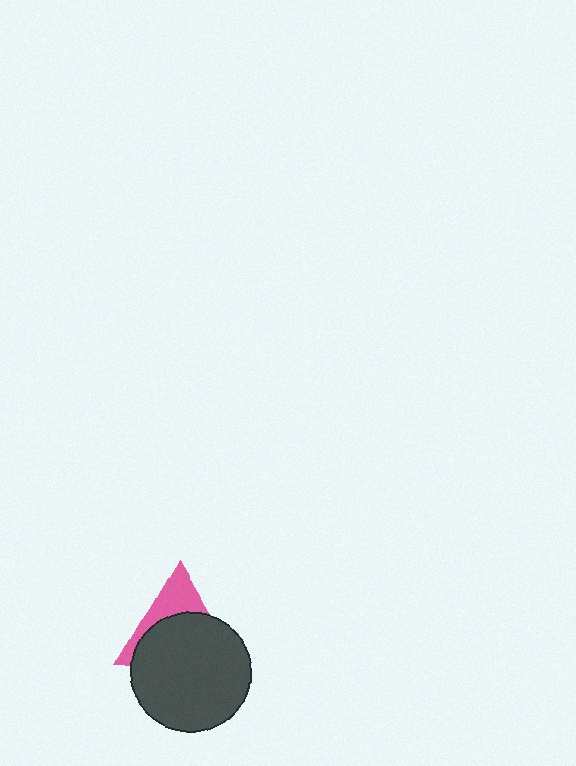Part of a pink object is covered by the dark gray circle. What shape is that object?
It is a triangle.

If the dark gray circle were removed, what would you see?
You would see the complete pink triangle.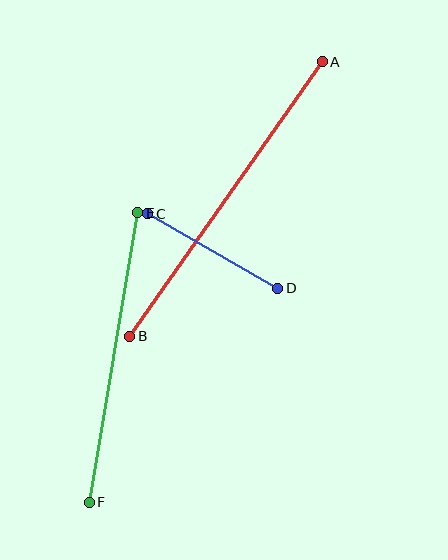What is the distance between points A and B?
The distance is approximately 335 pixels.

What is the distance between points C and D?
The distance is approximately 150 pixels.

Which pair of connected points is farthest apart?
Points A and B are farthest apart.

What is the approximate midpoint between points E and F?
The midpoint is at approximately (113, 358) pixels.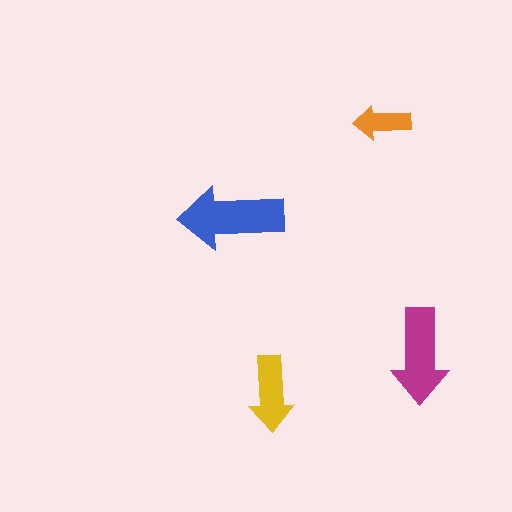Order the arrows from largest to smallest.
the blue one, the magenta one, the yellow one, the orange one.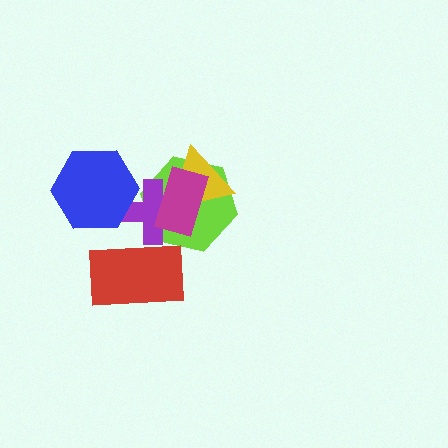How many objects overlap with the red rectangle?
1 object overlaps with the red rectangle.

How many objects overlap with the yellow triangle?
3 objects overlap with the yellow triangle.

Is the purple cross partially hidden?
Yes, it is partially covered by another shape.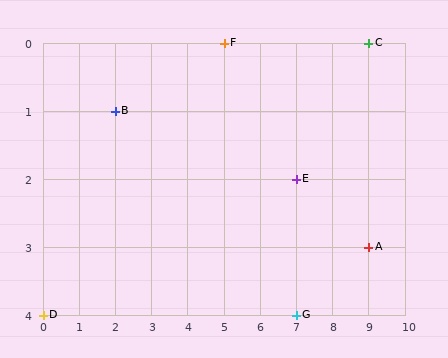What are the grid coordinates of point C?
Point C is at grid coordinates (9, 0).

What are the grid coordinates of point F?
Point F is at grid coordinates (5, 0).